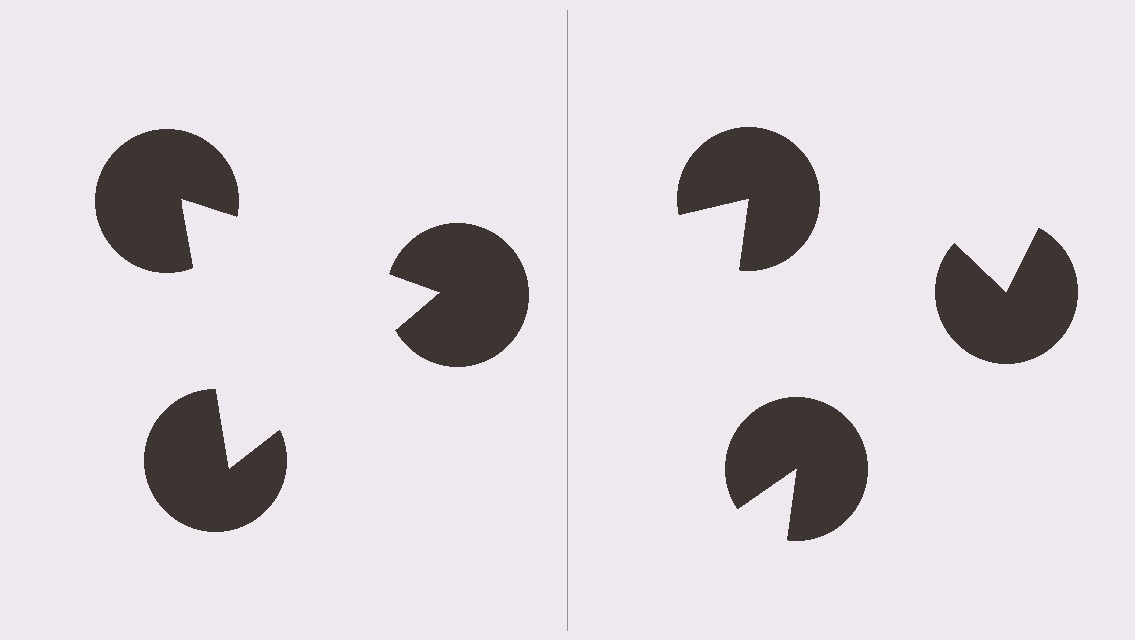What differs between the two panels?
The pac-man discs are positioned identically on both sides; only the wedge orientations differ. On the left they align to a triangle; on the right they are misaligned.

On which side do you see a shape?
An illusory triangle appears on the left side. On the right side the wedge cuts are rotated, so no coherent shape forms.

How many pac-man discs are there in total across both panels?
6 — 3 on each side.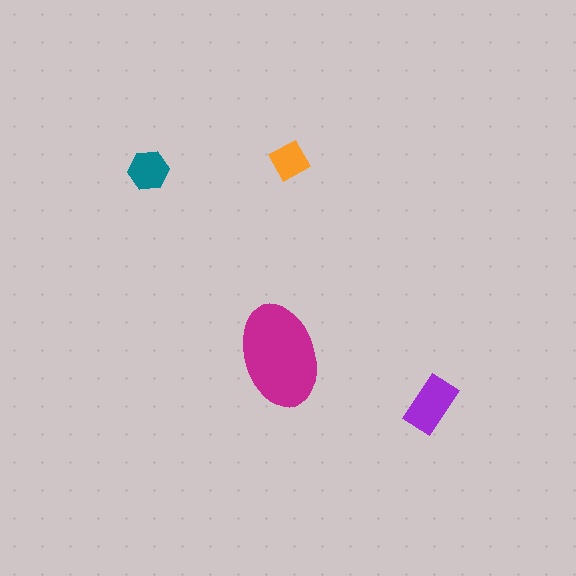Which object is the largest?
The magenta ellipse.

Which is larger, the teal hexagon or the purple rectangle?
The purple rectangle.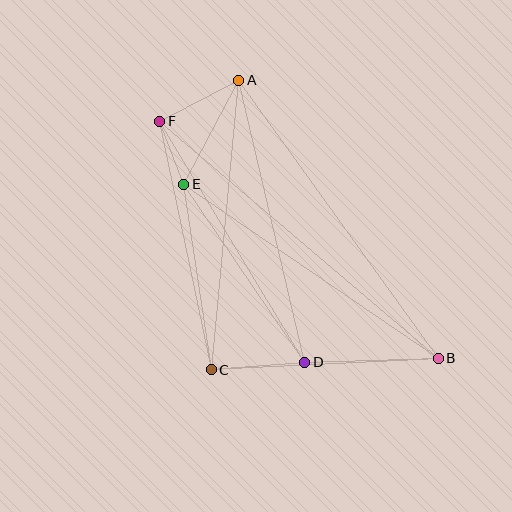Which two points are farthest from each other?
Points B and F are farthest from each other.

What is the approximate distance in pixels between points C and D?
The distance between C and D is approximately 94 pixels.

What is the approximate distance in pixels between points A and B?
The distance between A and B is approximately 342 pixels.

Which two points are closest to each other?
Points E and F are closest to each other.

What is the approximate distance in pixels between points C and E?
The distance between C and E is approximately 188 pixels.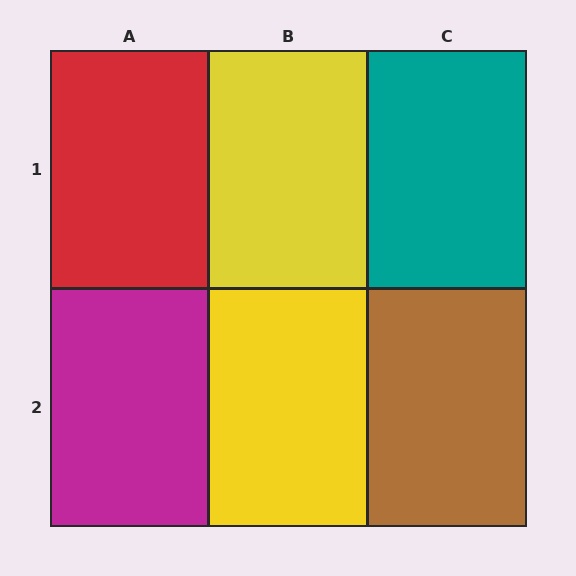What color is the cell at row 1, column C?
Teal.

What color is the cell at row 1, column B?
Yellow.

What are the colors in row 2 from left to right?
Magenta, yellow, brown.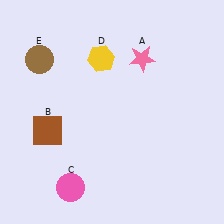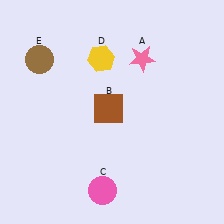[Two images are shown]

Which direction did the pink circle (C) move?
The pink circle (C) moved right.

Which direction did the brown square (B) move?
The brown square (B) moved right.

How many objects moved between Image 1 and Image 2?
2 objects moved between the two images.